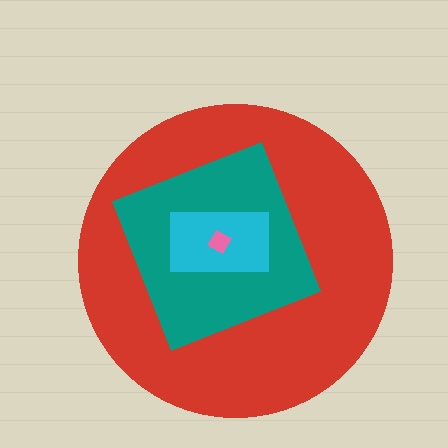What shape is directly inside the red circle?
The teal square.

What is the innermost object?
The pink diamond.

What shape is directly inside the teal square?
The cyan rectangle.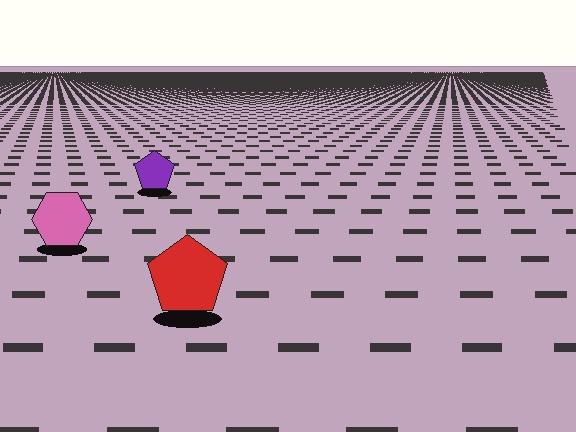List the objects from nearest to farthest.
From nearest to farthest: the red pentagon, the pink hexagon, the purple pentagon.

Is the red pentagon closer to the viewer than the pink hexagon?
Yes. The red pentagon is closer — you can tell from the texture gradient: the ground texture is coarser near it.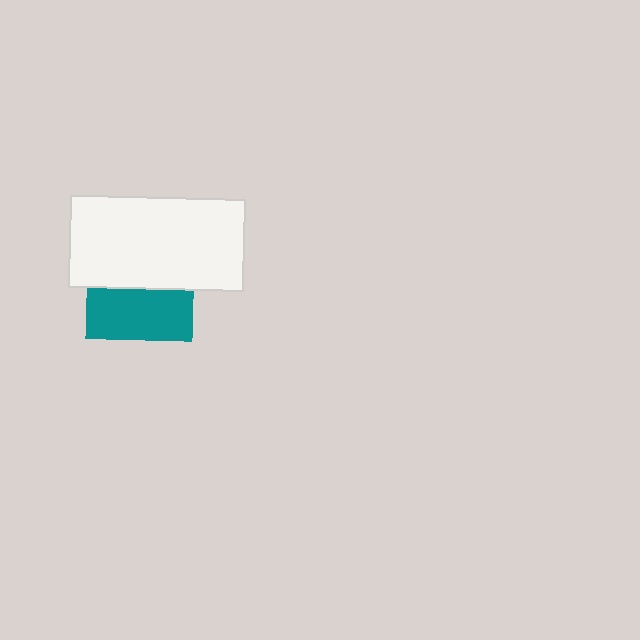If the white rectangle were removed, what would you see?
You would see the complete teal square.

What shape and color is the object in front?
The object in front is a white rectangle.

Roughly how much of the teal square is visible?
About half of it is visible (roughly 49%).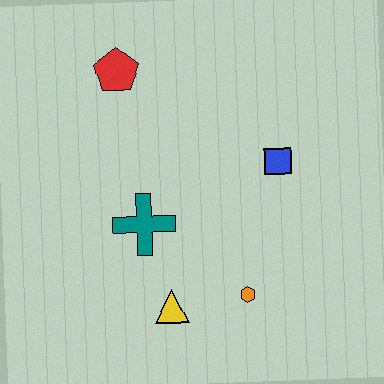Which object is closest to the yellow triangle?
The orange hexagon is closest to the yellow triangle.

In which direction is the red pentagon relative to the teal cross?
The red pentagon is above the teal cross.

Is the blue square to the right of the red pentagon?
Yes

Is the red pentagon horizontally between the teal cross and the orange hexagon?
No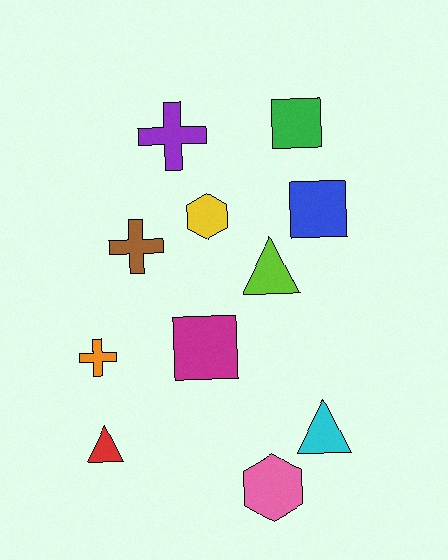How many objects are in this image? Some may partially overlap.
There are 11 objects.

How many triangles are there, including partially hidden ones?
There are 3 triangles.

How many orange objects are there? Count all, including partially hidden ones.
There is 1 orange object.